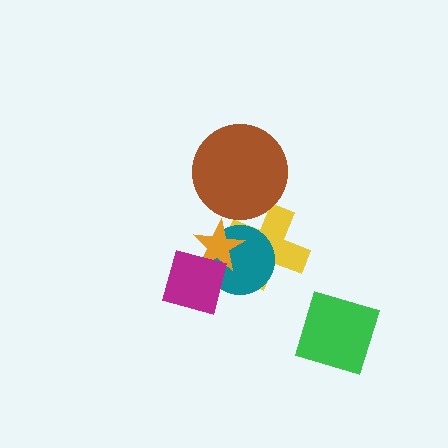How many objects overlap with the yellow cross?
3 objects overlap with the yellow cross.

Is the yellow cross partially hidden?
Yes, it is partially covered by another shape.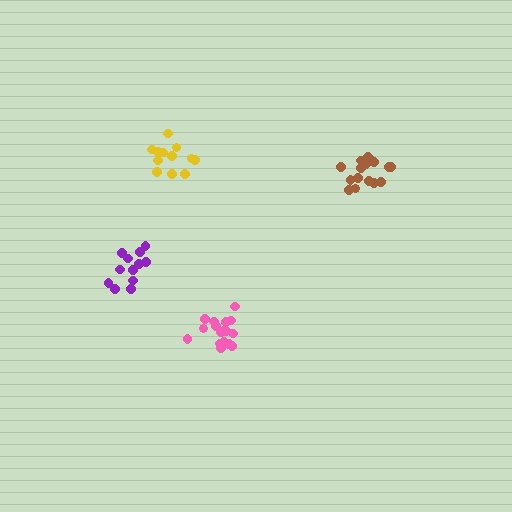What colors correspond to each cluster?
The clusters are colored: purple, yellow, pink, brown.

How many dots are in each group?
Group 1: 12 dots, Group 2: 12 dots, Group 3: 17 dots, Group 4: 16 dots (57 total).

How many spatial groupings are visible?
There are 4 spatial groupings.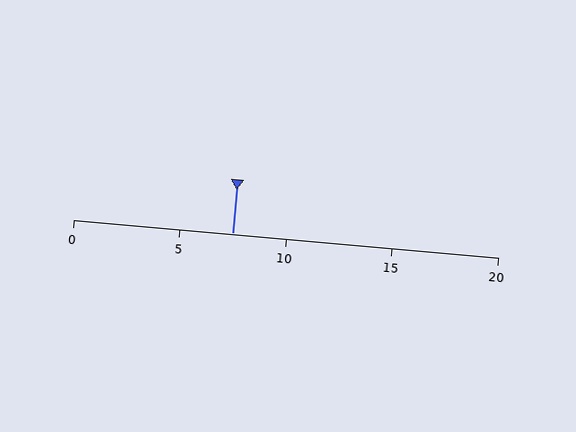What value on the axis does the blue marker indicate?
The marker indicates approximately 7.5.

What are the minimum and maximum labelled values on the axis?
The axis runs from 0 to 20.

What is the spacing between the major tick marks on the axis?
The major ticks are spaced 5 apart.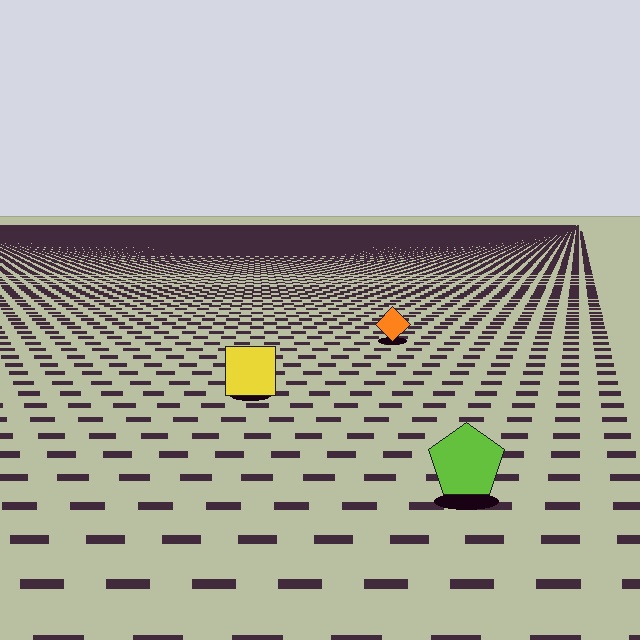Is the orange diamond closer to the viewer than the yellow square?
No. The yellow square is closer — you can tell from the texture gradient: the ground texture is coarser near it.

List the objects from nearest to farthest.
From nearest to farthest: the lime pentagon, the yellow square, the orange diamond.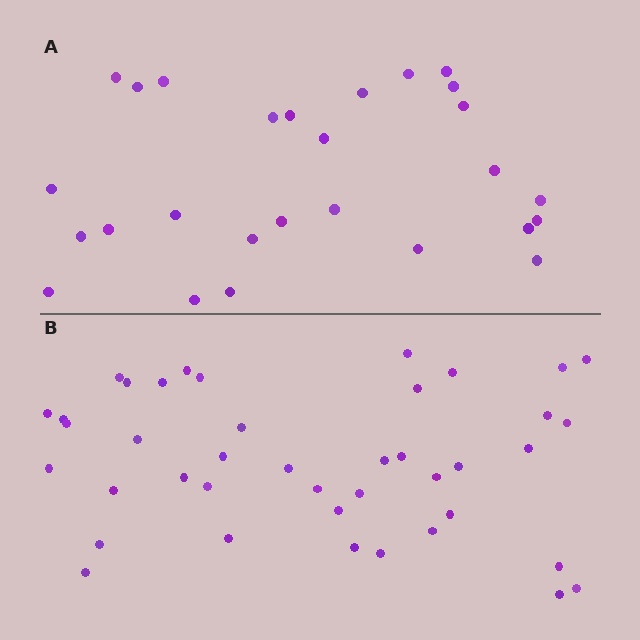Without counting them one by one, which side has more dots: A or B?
Region B (the bottom region) has more dots.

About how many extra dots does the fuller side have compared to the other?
Region B has approximately 15 more dots than region A.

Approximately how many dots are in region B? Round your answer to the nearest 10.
About 40 dots. (The exact count is 41, which rounds to 40.)